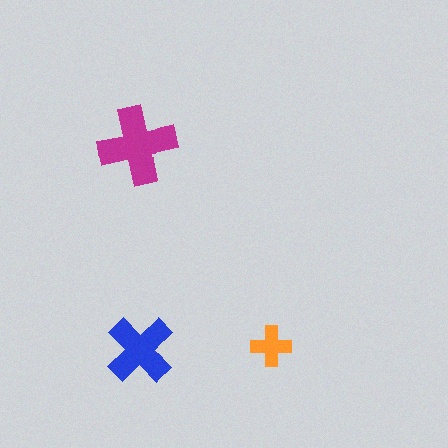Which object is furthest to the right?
The orange cross is rightmost.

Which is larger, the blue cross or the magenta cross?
The magenta one.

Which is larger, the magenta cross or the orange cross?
The magenta one.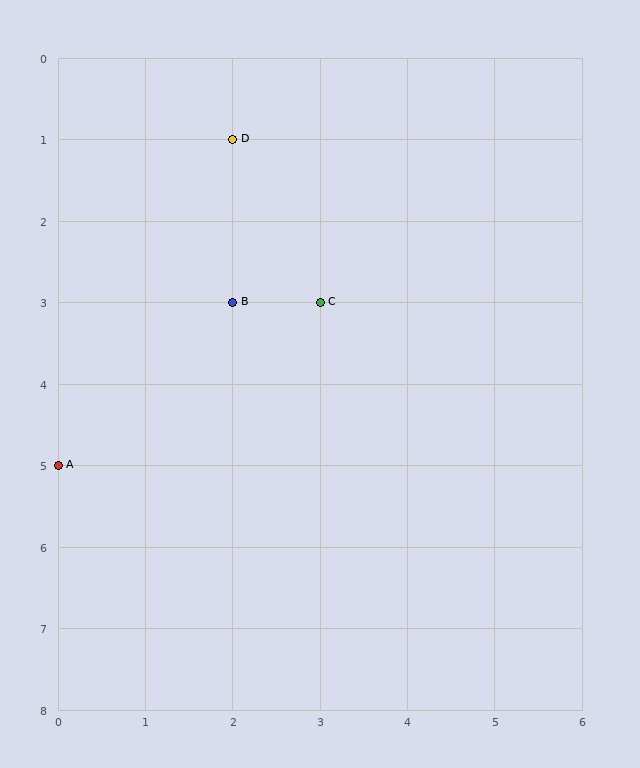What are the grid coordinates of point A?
Point A is at grid coordinates (0, 5).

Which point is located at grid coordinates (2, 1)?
Point D is at (2, 1).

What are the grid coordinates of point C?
Point C is at grid coordinates (3, 3).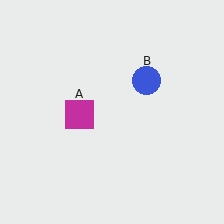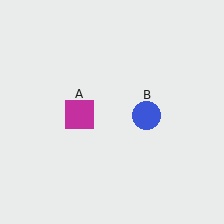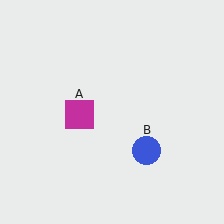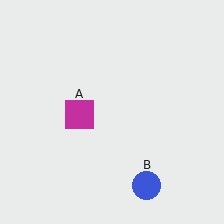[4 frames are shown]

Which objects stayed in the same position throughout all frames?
Magenta square (object A) remained stationary.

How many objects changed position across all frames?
1 object changed position: blue circle (object B).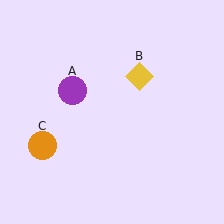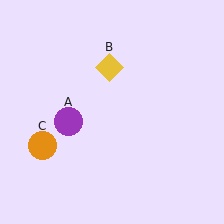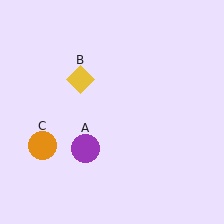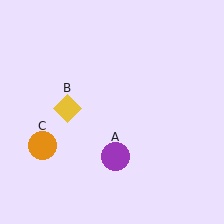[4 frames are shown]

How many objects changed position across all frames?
2 objects changed position: purple circle (object A), yellow diamond (object B).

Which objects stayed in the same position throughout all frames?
Orange circle (object C) remained stationary.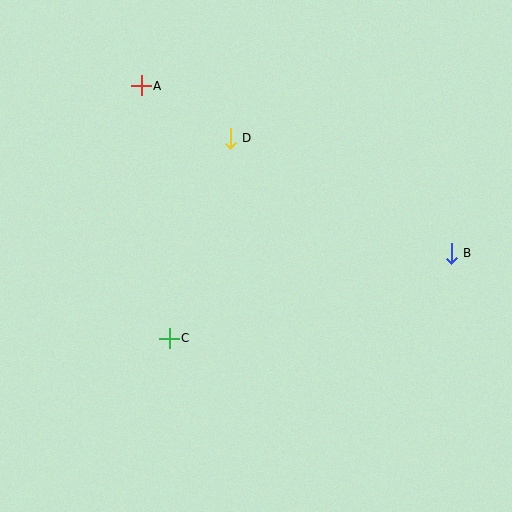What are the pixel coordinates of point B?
Point B is at (451, 253).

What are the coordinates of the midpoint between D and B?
The midpoint between D and B is at (341, 196).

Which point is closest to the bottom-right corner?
Point B is closest to the bottom-right corner.